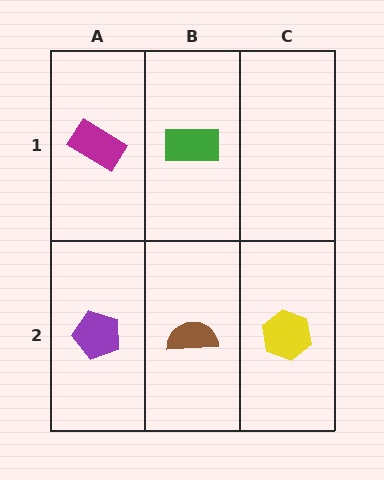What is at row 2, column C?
A yellow hexagon.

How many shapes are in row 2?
3 shapes.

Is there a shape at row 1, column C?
No, that cell is empty.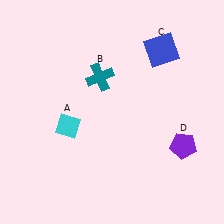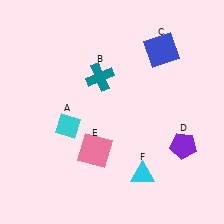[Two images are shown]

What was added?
A pink square (E), a cyan triangle (F) were added in Image 2.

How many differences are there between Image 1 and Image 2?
There are 2 differences between the two images.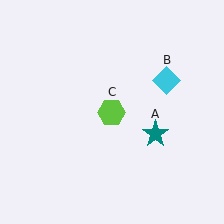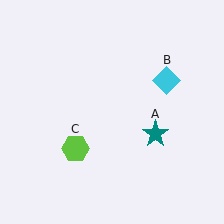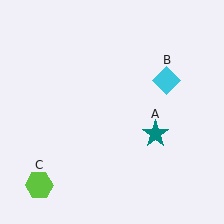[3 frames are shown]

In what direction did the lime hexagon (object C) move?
The lime hexagon (object C) moved down and to the left.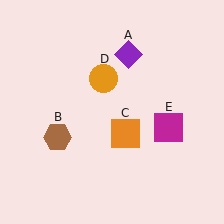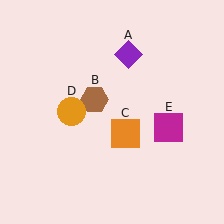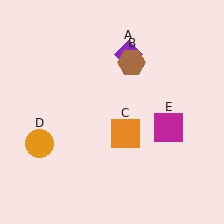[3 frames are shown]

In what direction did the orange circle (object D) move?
The orange circle (object D) moved down and to the left.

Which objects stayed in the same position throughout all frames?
Purple diamond (object A) and orange square (object C) and magenta square (object E) remained stationary.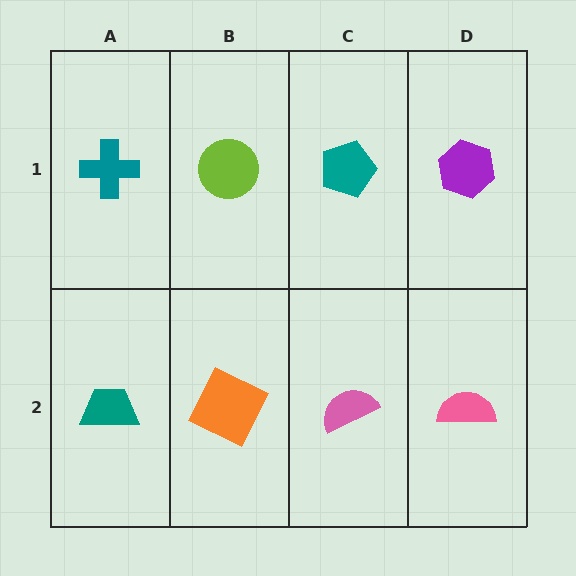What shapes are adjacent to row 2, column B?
A lime circle (row 1, column B), a teal trapezoid (row 2, column A), a pink semicircle (row 2, column C).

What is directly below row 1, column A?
A teal trapezoid.